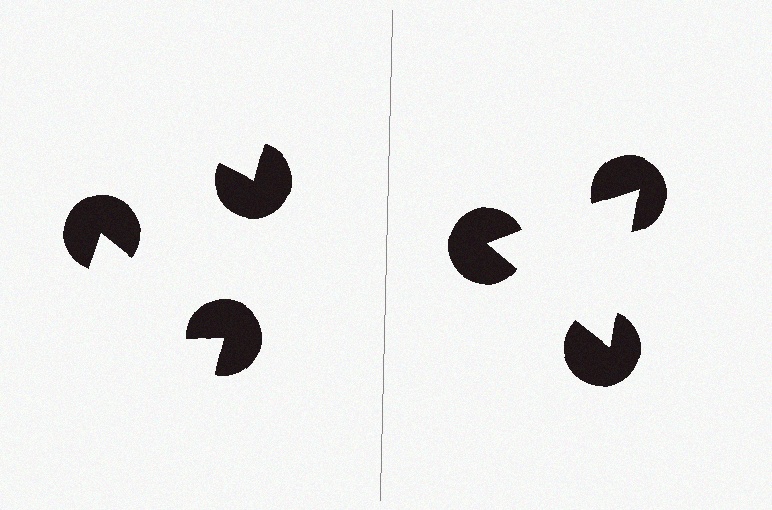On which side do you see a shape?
An illusory triangle appears on the right side. On the left side the wedge cuts are rotated, so no coherent shape forms.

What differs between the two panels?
The pac-man discs are positioned identically on both sides; only the wedge orientations differ. On the right they align to a triangle; on the left they are misaligned.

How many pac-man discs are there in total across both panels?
6 — 3 on each side.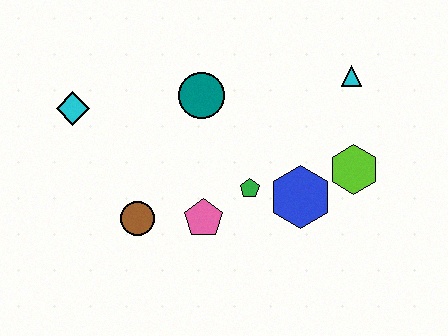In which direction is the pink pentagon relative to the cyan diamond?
The pink pentagon is to the right of the cyan diamond.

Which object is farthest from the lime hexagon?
The cyan diamond is farthest from the lime hexagon.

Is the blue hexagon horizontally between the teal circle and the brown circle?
No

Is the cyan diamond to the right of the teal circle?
No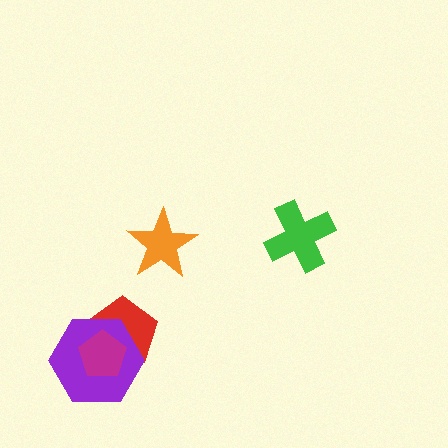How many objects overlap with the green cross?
0 objects overlap with the green cross.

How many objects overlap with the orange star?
0 objects overlap with the orange star.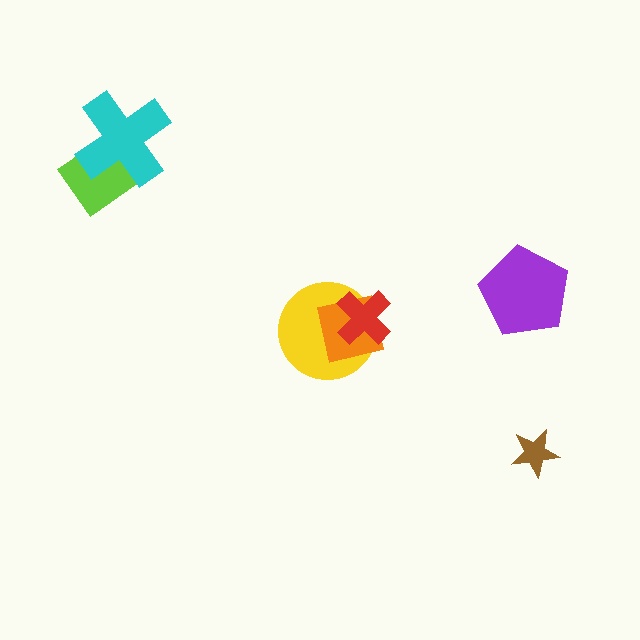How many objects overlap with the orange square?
2 objects overlap with the orange square.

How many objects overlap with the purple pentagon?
0 objects overlap with the purple pentagon.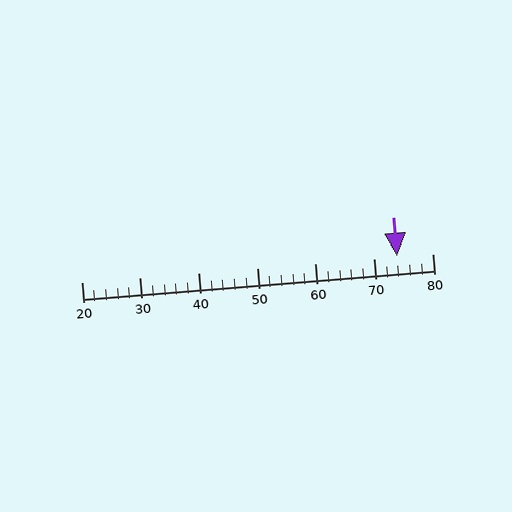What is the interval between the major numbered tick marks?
The major tick marks are spaced 10 units apart.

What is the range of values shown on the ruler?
The ruler shows values from 20 to 80.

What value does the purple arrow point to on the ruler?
The purple arrow points to approximately 74.